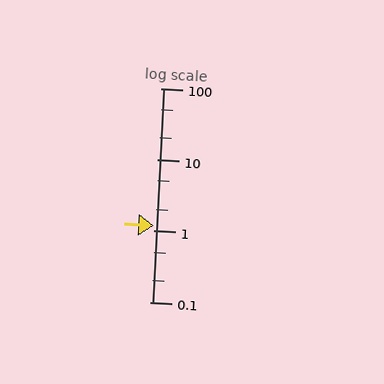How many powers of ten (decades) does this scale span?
The scale spans 3 decades, from 0.1 to 100.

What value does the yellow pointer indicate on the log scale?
The pointer indicates approximately 1.2.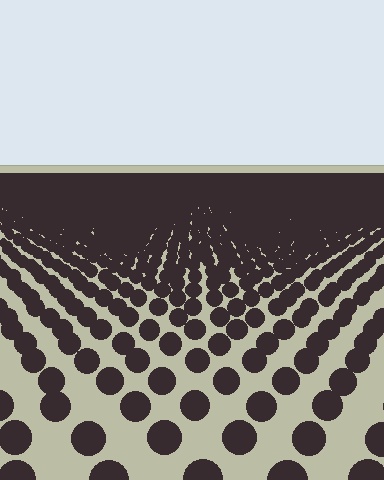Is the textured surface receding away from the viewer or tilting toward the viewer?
The surface is receding away from the viewer. Texture elements get smaller and denser toward the top.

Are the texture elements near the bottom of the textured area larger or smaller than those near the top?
Larger. Near the bottom, elements are closer to the viewer and appear at a bigger on-screen size.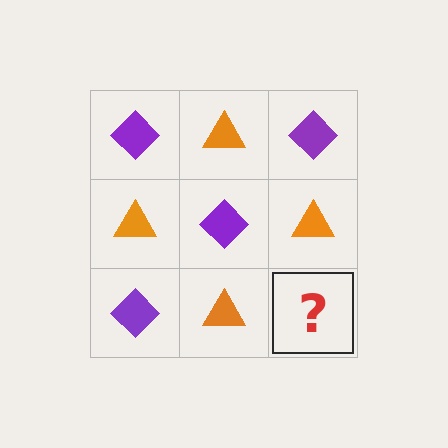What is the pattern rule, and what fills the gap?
The rule is that it alternates purple diamond and orange triangle in a checkerboard pattern. The gap should be filled with a purple diamond.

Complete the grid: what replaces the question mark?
The question mark should be replaced with a purple diamond.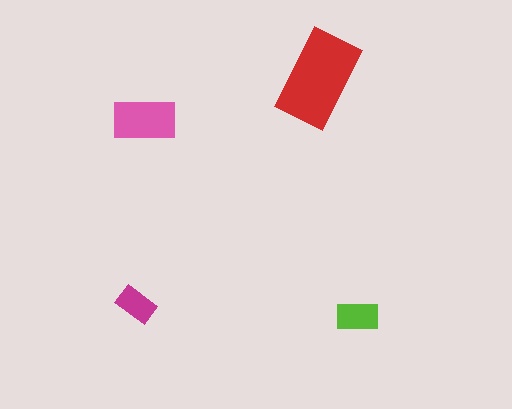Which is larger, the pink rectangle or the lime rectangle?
The pink one.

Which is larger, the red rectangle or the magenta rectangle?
The red one.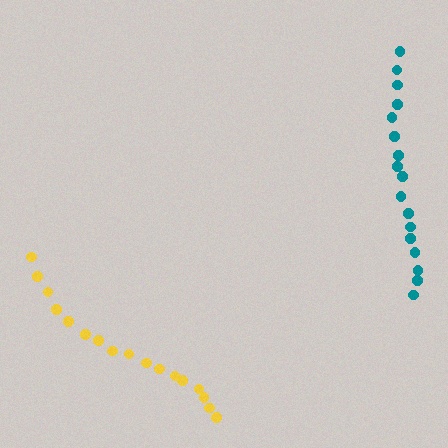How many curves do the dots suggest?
There are 2 distinct paths.